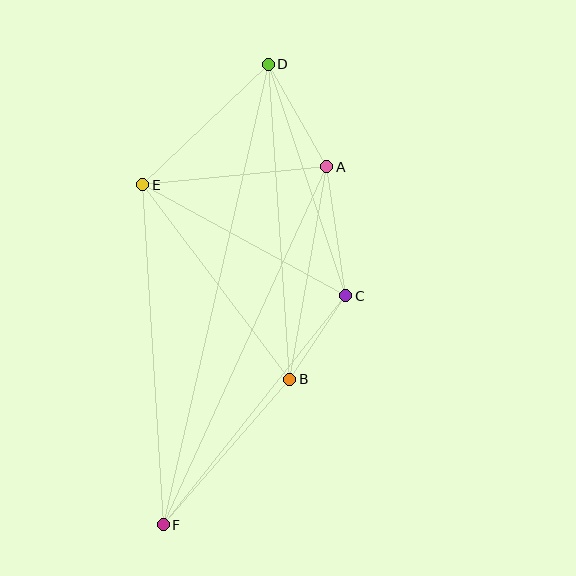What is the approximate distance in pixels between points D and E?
The distance between D and E is approximately 174 pixels.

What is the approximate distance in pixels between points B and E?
The distance between B and E is approximately 244 pixels.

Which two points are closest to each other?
Points B and C are closest to each other.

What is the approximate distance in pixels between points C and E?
The distance between C and E is approximately 231 pixels.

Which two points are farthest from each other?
Points D and F are farthest from each other.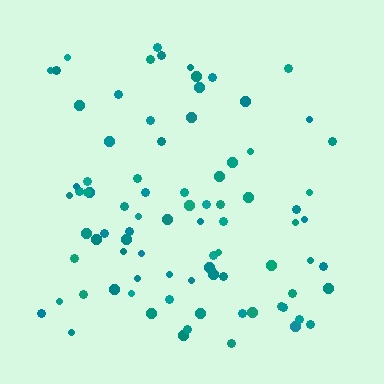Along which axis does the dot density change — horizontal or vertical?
Vertical.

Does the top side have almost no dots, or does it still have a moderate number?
Still a moderate number, just noticeably fewer than the bottom.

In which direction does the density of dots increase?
From top to bottom, with the bottom side densest.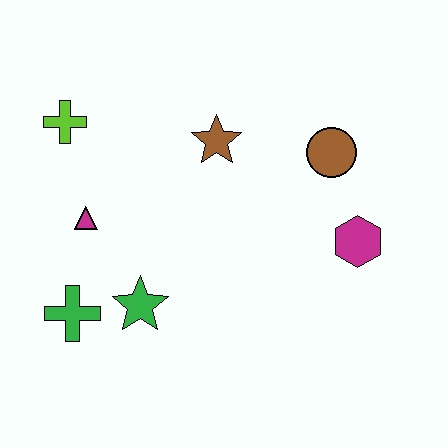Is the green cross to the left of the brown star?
Yes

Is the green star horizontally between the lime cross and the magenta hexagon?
Yes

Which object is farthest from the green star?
The brown circle is farthest from the green star.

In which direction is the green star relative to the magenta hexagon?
The green star is to the left of the magenta hexagon.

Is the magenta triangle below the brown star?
Yes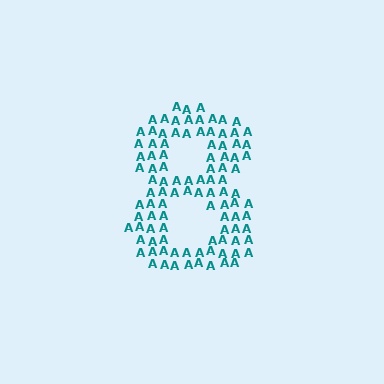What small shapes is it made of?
It is made of small letter A's.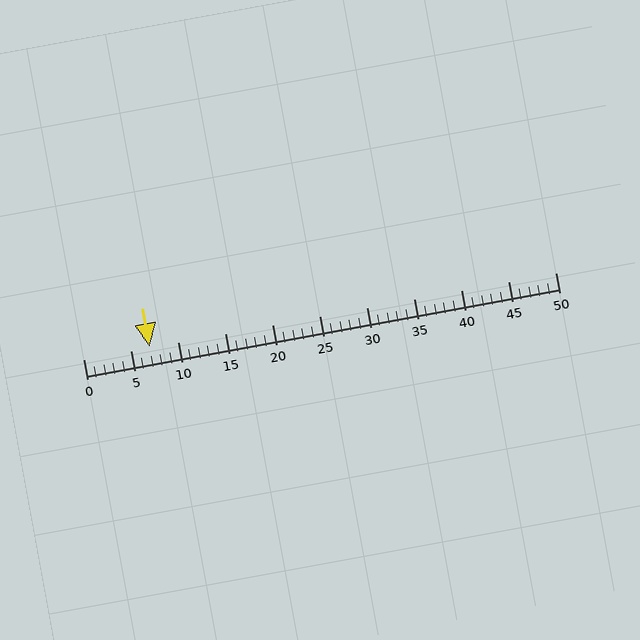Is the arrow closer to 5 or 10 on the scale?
The arrow is closer to 5.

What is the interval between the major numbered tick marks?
The major tick marks are spaced 5 units apart.